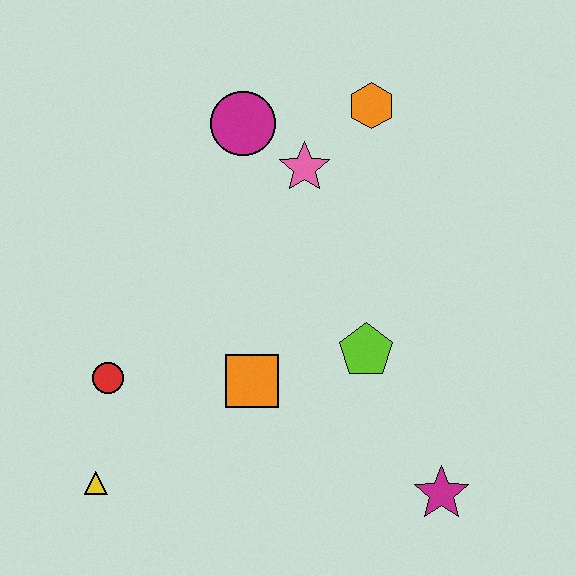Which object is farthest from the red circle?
The orange hexagon is farthest from the red circle.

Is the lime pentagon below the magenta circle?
Yes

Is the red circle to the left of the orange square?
Yes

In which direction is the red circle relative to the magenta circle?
The red circle is below the magenta circle.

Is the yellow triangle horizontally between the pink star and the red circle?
No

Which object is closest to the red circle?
The yellow triangle is closest to the red circle.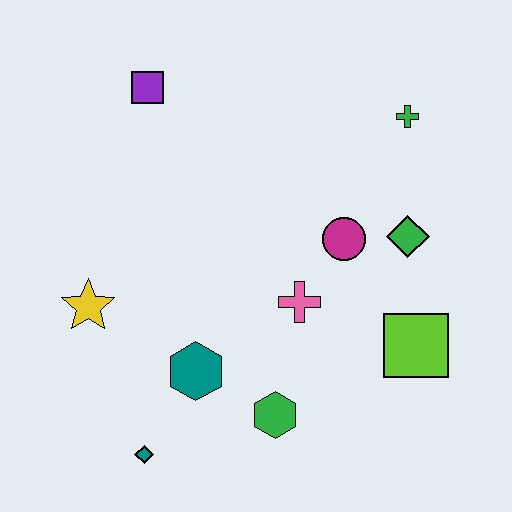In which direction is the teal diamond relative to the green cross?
The teal diamond is below the green cross.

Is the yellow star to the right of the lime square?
No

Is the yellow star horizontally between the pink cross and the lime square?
No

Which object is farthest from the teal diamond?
The green cross is farthest from the teal diamond.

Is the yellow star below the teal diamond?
No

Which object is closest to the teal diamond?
The teal hexagon is closest to the teal diamond.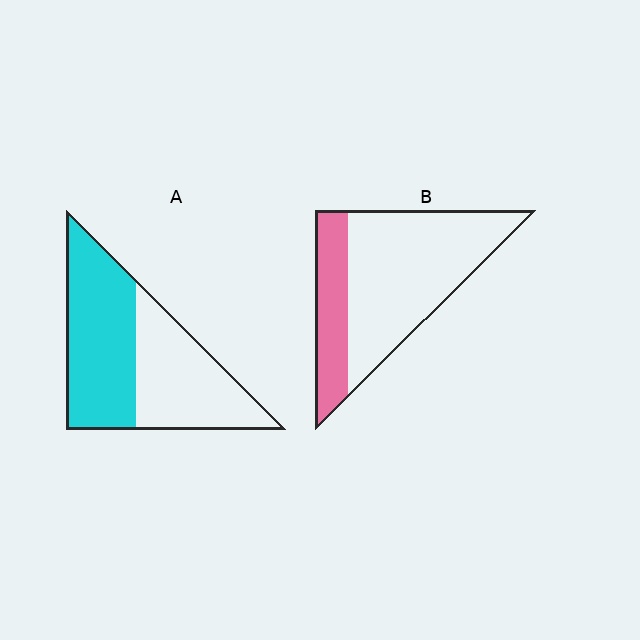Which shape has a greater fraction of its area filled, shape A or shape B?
Shape A.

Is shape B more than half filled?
No.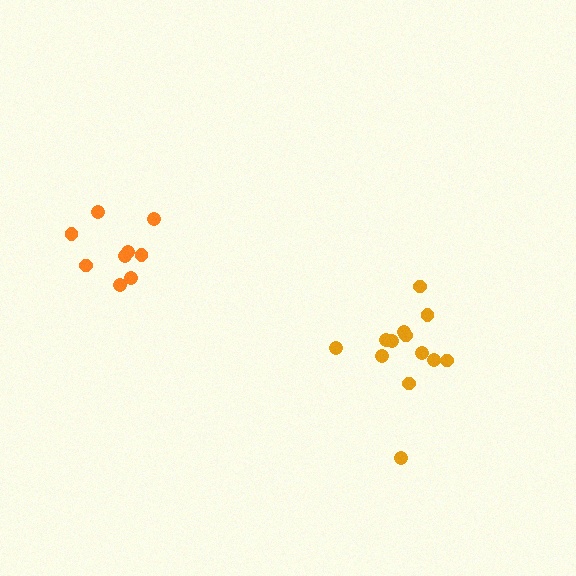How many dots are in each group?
Group 1: 13 dots, Group 2: 9 dots (22 total).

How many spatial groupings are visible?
There are 2 spatial groupings.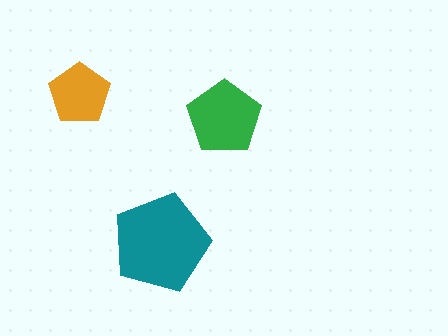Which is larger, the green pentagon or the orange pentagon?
The green one.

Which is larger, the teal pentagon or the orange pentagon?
The teal one.